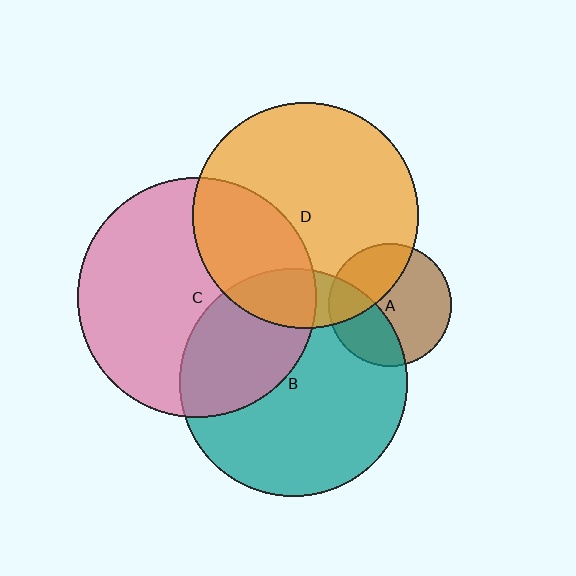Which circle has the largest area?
Circle C (pink).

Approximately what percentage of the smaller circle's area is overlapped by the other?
Approximately 35%.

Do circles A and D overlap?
Yes.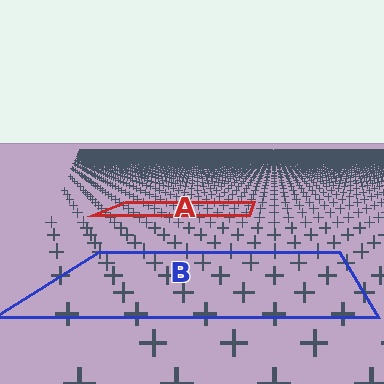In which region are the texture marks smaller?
The texture marks are smaller in region A, because it is farther away.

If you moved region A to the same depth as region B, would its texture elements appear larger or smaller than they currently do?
They would appear larger. At a closer depth, the same texture elements are projected at a bigger on-screen size.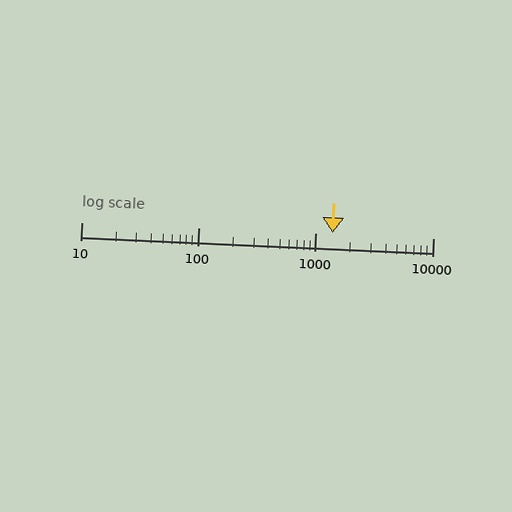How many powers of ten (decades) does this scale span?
The scale spans 3 decades, from 10 to 10000.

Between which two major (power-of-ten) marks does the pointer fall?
The pointer is between 1000 and 10000.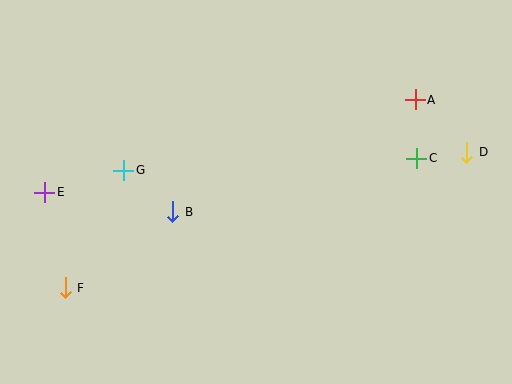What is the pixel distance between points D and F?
The distance between D and F is 423 pixels.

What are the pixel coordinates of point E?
Point E is at (45, 192).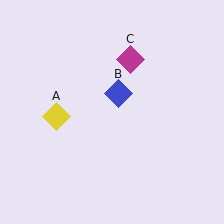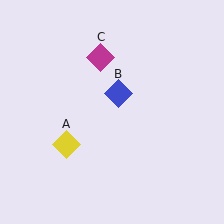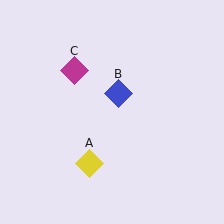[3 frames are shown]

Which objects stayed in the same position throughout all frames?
Blue diamond (object B) remained stationary.